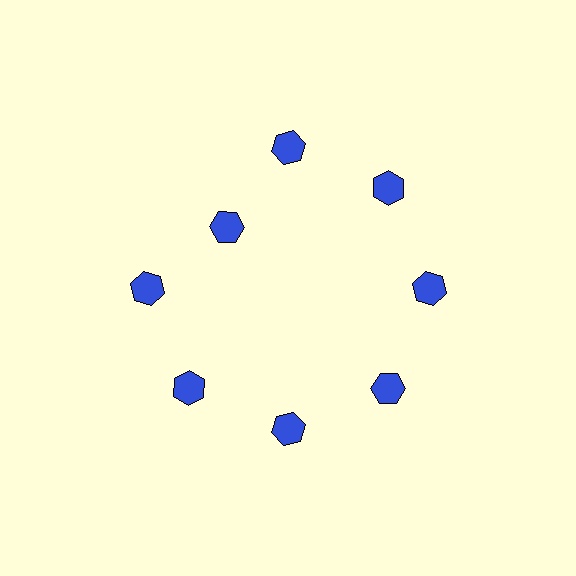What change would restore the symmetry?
The symmetry would be restored by moving it outward, back onto the ring so that all 8 hexagons sit at equal angles and equal distance from the center.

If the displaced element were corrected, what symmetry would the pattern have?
It would have 8-fold rotational symmetry — the pattern would map onto itself every 45 degrees.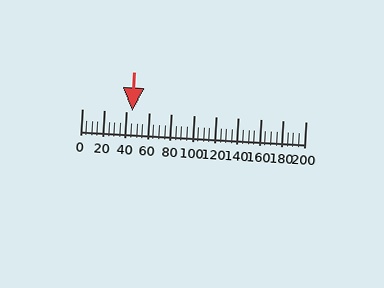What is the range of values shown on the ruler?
The ruler shows values from 0 to 200.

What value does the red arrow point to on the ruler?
The red arrow points to approximately 45.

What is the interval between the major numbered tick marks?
The major tick marks are spaced 20 units apart.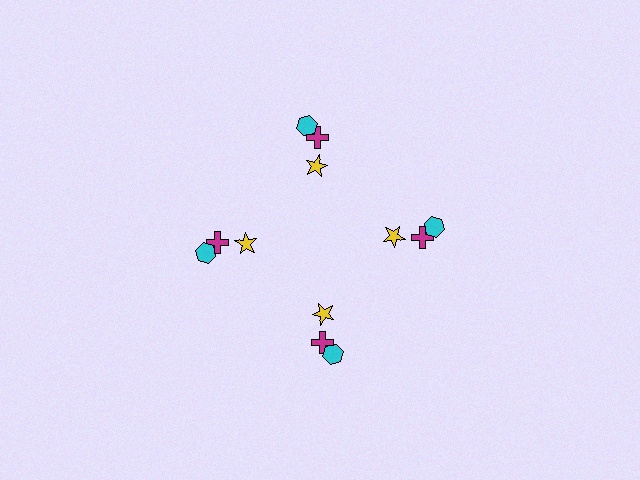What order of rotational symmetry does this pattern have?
This pattern has 4-fold rotational symmetry.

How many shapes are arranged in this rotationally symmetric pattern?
There are 12 shapes, arranged in 4 groups of 3.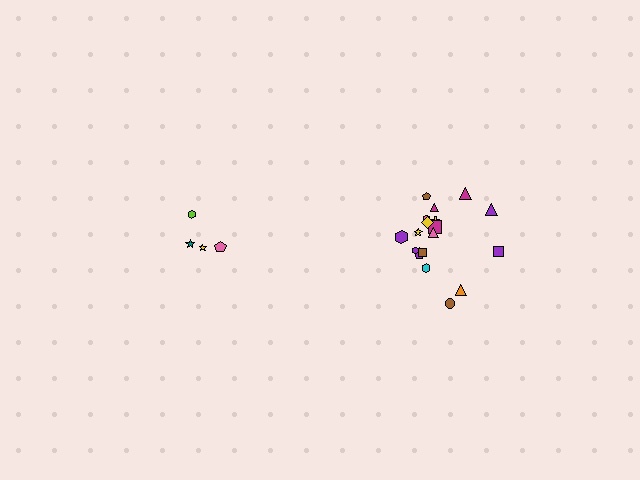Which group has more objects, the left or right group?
The right group.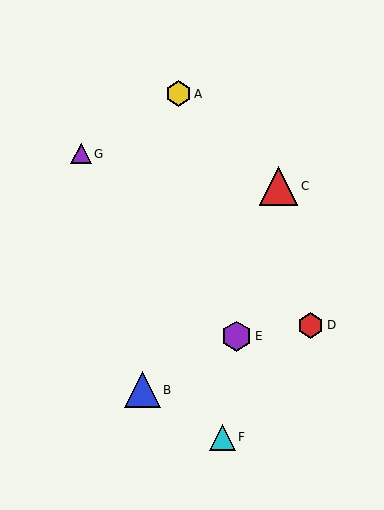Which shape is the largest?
The red triangle (labeled C) is the largest.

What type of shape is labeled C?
Shape C is a red triangle.